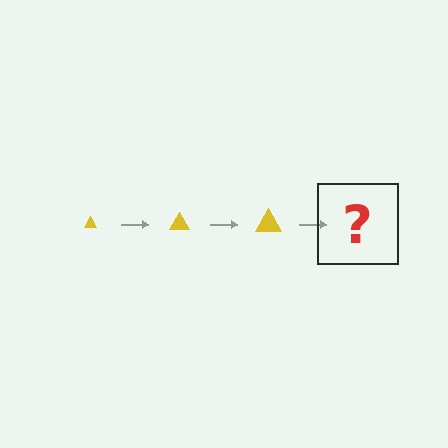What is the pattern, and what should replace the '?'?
The pattern is that the triangle gets progressively larger each step. The '?' should be a yellow triangle, larger than the previous one.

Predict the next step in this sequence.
The next step is a yellow triangle, larger than the previous one.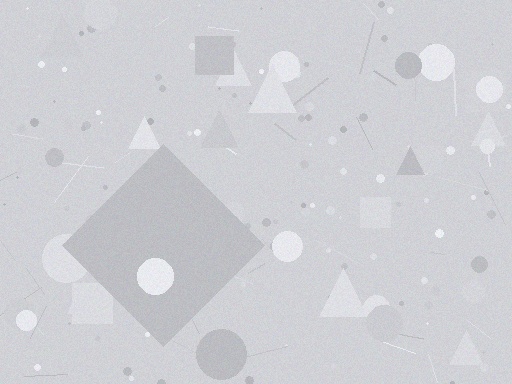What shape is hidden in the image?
A diamond is hidden in the image.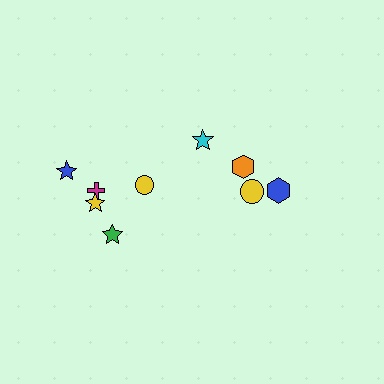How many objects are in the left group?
There are 6 objects.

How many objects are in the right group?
There are 3 objects.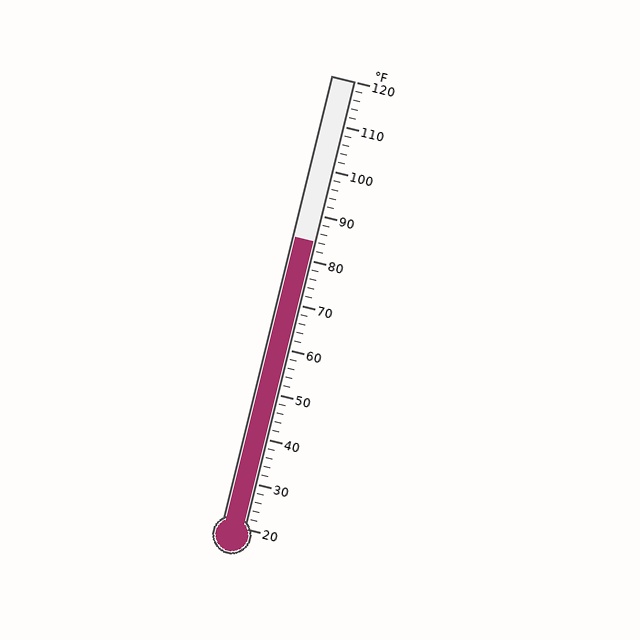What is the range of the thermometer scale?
The thermometer scale ranges from 20°F to 120°F.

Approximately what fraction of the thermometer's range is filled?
The thermometer is filled to approximately 65% of its range.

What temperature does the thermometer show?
The thermometer shows approximately 84°F.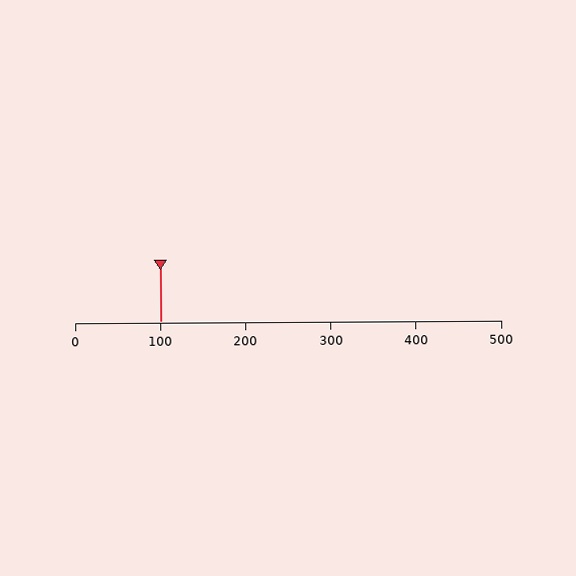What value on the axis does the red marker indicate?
The marker indicates approximately 100.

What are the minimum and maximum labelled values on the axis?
The axis runs from 0 to 500.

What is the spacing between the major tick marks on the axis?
The major ticks are spaced 100 apart.